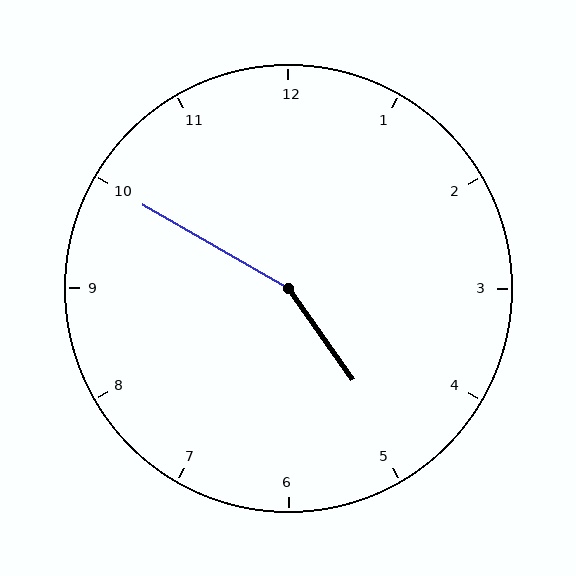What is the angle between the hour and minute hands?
Approximately 155 degrees.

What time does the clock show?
4:50.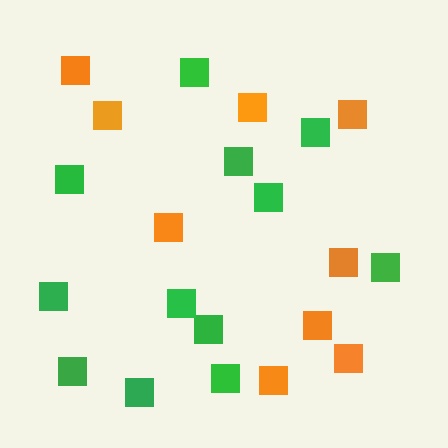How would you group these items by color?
There are 2 groups: one group of green squares (12) and one group of orange squares (9).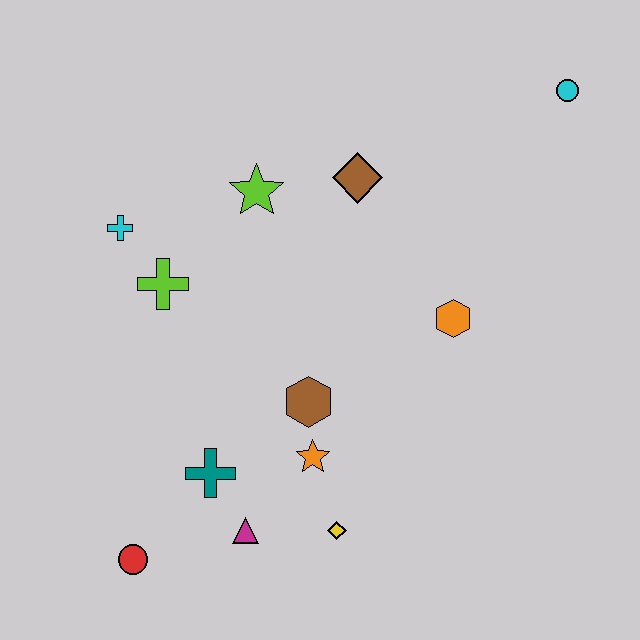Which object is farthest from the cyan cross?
The cyan circle is farthest from the cyan cross.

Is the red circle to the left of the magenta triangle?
Yes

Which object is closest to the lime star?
The brown diamond is closest to the lime star.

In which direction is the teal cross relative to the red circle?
The teal cross is above the red circle.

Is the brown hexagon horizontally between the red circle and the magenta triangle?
No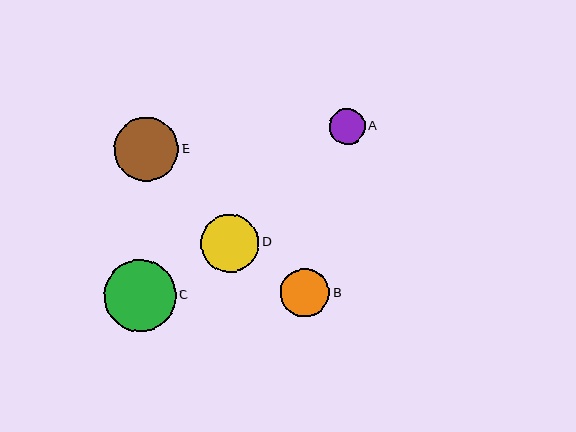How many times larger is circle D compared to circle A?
Circle D is approximately 1.6 times the size of circle A.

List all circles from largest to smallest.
From largest to smallest: C, E, D, B, A.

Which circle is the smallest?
Circle A is the smallest with a size of approximately 36 pixels.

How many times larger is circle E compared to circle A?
Circle E is approximately 1.8 times the size of circle A.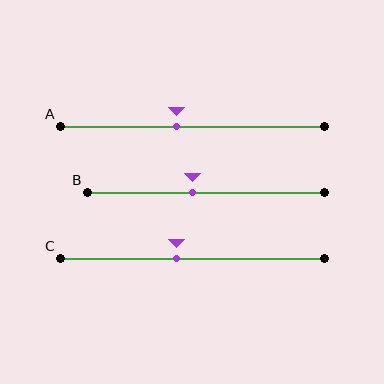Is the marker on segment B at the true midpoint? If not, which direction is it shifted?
No, the marker on segment B is shifted to the left by about 5% of the segment length.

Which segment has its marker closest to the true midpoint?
Segment B has its marker closest to the true midpoint.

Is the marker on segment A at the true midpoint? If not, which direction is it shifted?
No, the marker on segment A is shifted to the left by about 6% of the segment length.